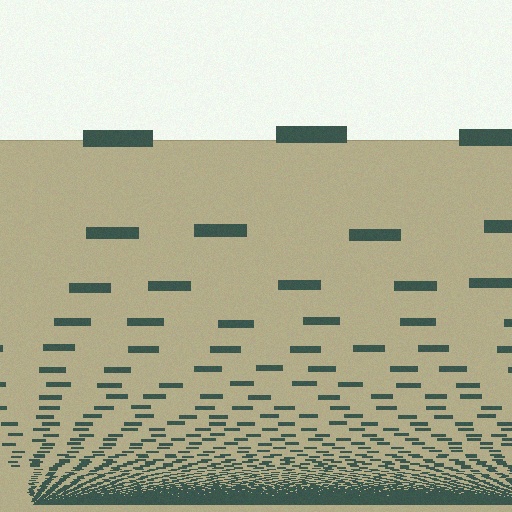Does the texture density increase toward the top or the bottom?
Density increases toward the bottom.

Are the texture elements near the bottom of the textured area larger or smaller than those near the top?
Smaller. The gradient is inverted — elements near the bottom are smaller and denser.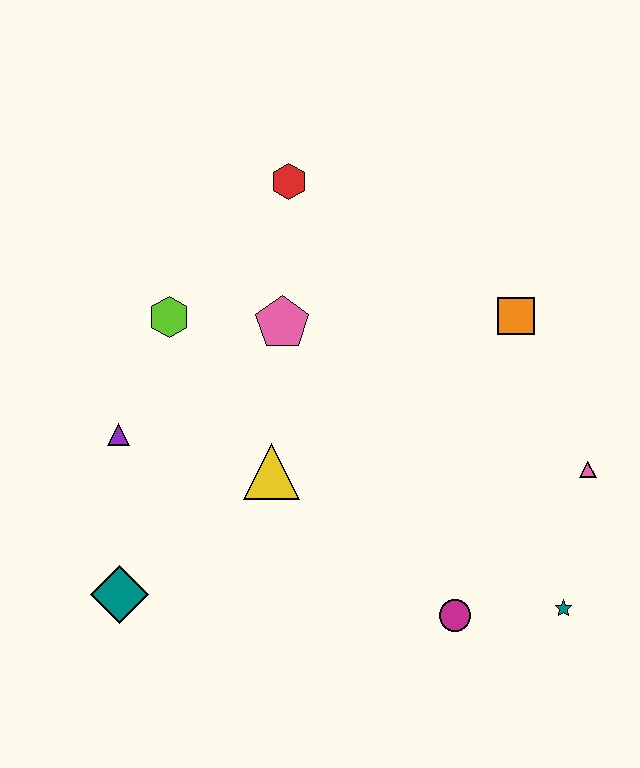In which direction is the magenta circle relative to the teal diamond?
The magenta circle is to the right of the teal diamond.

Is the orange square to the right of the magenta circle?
Yes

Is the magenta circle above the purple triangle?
No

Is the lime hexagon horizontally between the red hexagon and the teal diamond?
Yes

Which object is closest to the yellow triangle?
The pink pentagon is closest to the yellow triangle.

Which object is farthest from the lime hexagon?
The teal star is farthest from the lime hexagon.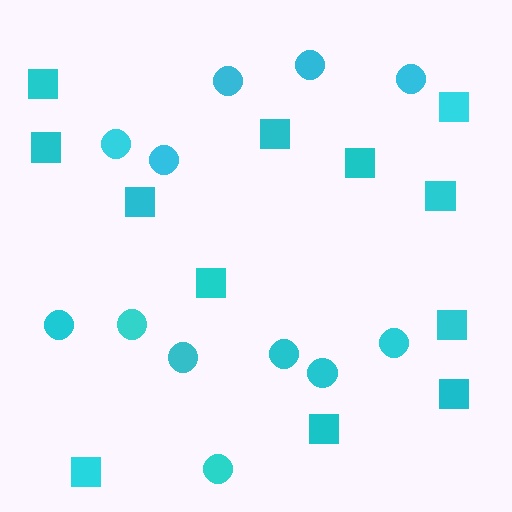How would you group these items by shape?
There are 2 groups: one group of circles (12) and one group of squares (12).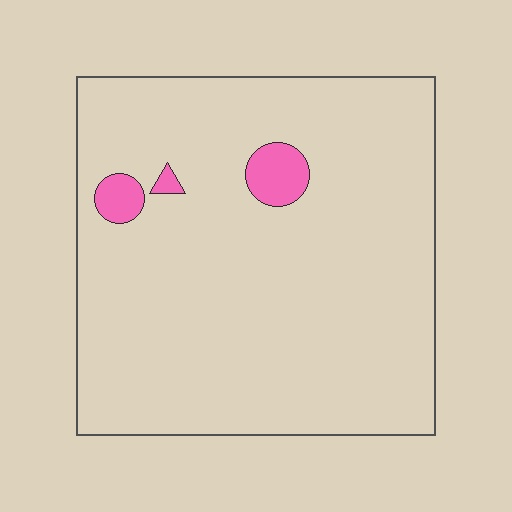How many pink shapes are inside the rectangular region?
3.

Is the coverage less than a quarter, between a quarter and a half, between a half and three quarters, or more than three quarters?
Less than a quarter.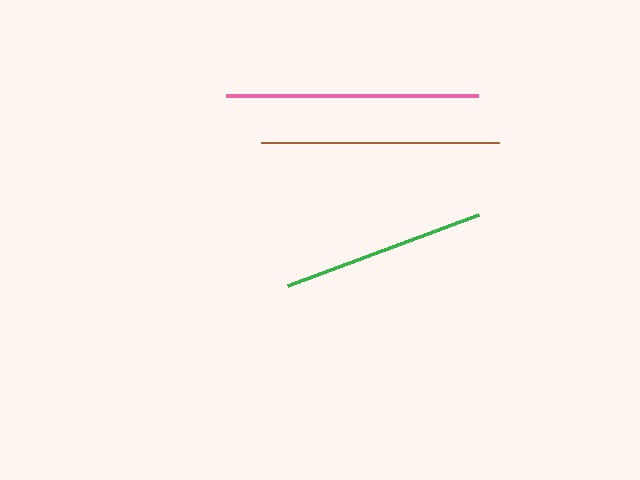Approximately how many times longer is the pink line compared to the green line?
The pink line is approximately 1.2 times the length of the green line.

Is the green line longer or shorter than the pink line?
The pink line is longer than the green line.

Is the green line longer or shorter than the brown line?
The brown line is longer than the green line.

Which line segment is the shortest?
The green line is the shortest at approximately 203 pixels.